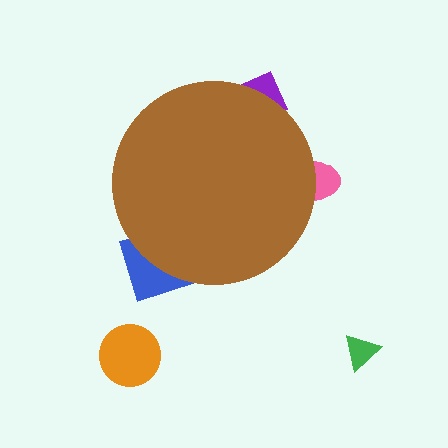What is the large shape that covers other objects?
A brown circle.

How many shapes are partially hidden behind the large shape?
3 shapes are partially hidden.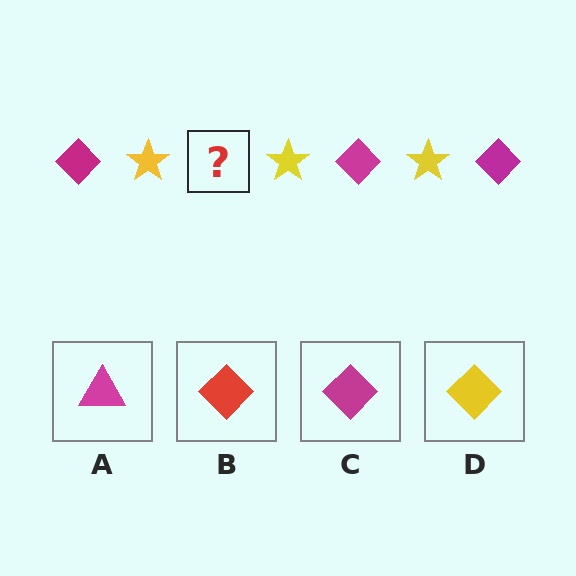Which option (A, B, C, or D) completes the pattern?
C.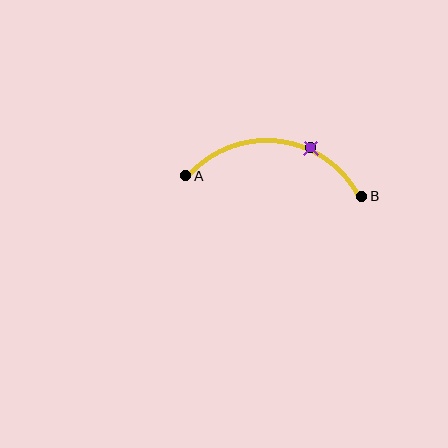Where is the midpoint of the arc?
The arc midpoint is the point on the curve farthest from the straight line joining A and B. It sits above that line.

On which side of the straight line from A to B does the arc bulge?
The arc bulges above the straight line connecting A and B.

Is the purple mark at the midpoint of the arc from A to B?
No. The purple mark lies on the arc but is closer to endpoint B. The arc midpoint would be at the point on the curve equidistant along the arc from both A and B.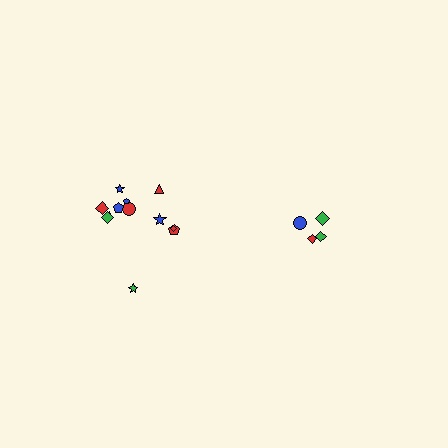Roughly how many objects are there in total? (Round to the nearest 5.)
Roughly 15 objects in total.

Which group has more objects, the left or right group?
The left group.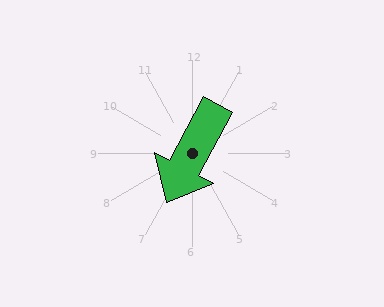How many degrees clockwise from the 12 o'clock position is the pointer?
Approximately 208 degrees.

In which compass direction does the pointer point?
Southwest.